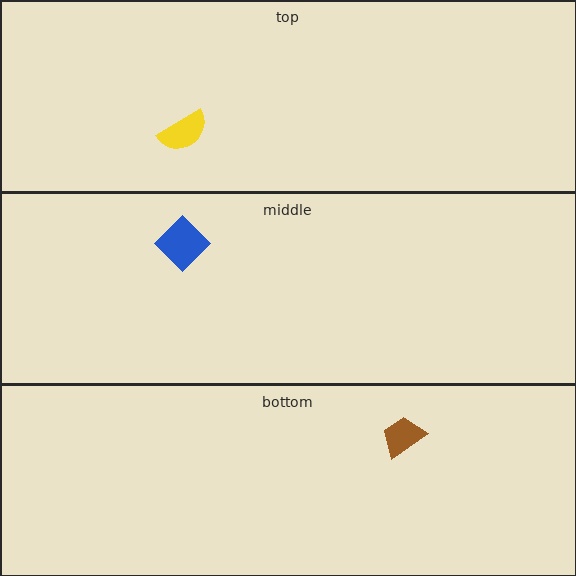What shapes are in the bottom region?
The brown trapezoid.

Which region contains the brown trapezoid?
The bottom region.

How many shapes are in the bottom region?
1.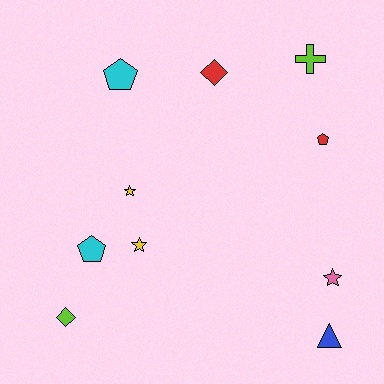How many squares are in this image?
There are no squares.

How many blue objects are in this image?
There is 1 blue object.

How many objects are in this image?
There are 10 objects.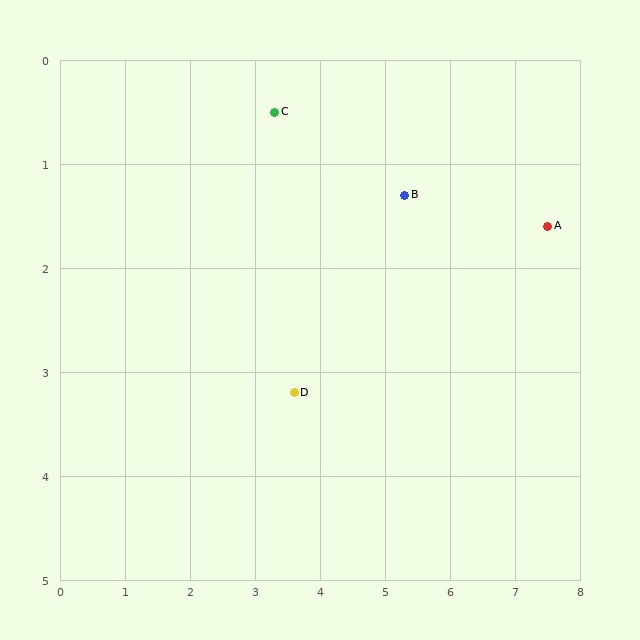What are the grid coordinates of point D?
Point D is at approximately (3.6, 3.2).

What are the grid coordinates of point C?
Point C is at approximately (3.3, 0.5).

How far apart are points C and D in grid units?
Points C and D are about 2.7 grid units apart.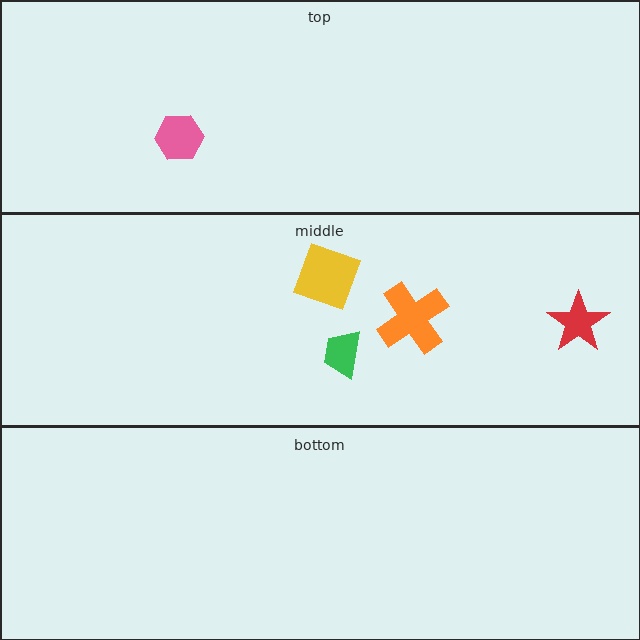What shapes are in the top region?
The pink hexagon.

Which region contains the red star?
The middle region.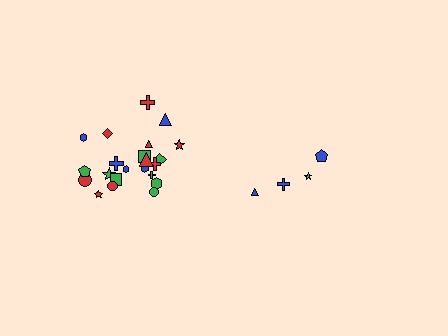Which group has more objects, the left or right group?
The left group.